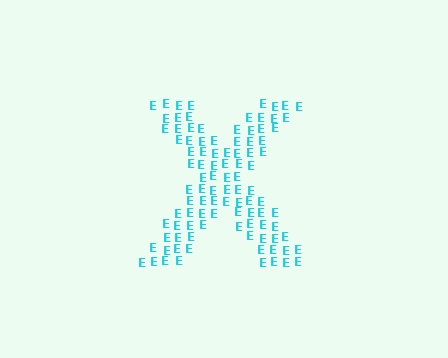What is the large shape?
The large shape is the letter X.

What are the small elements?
The small elements are letter E's.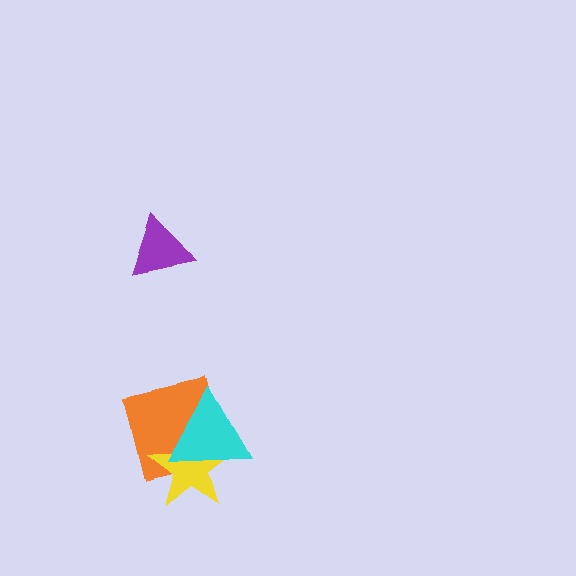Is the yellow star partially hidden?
Yes, it is partially covered by another shape.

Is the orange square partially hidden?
Yes, it is partially covered by another shape.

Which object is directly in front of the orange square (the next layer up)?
The yellow star is directly in front of the orange square.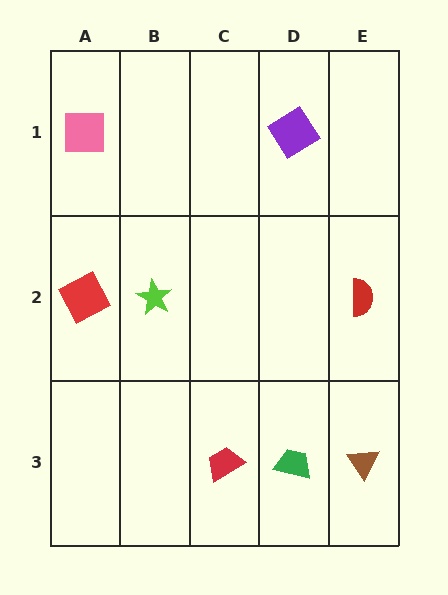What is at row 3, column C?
A red trapezoid.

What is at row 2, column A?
A red square.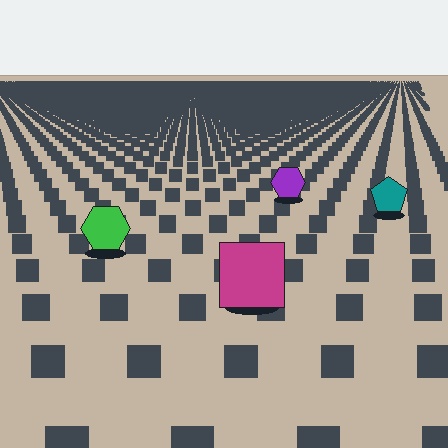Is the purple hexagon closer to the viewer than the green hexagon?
No. The green hexagon is closer — you can tell from the texture gradient: the ground texture is coarser near it.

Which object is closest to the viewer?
The magenta square is closest. The texture marks near it are larger and more spread out.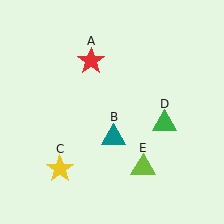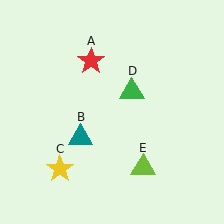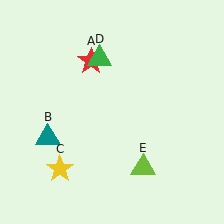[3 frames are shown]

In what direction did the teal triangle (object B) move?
The teal triangle (object B) moved left.